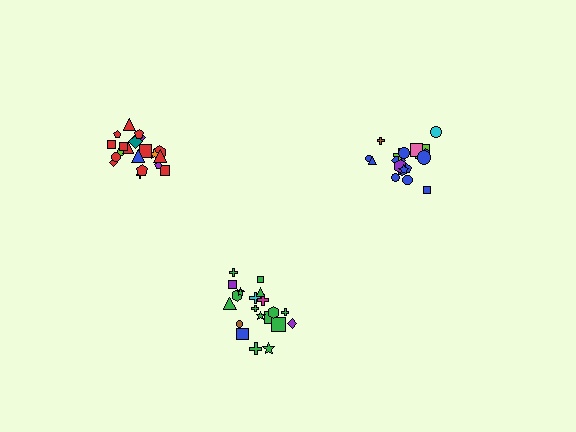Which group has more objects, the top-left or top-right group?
The top-left group.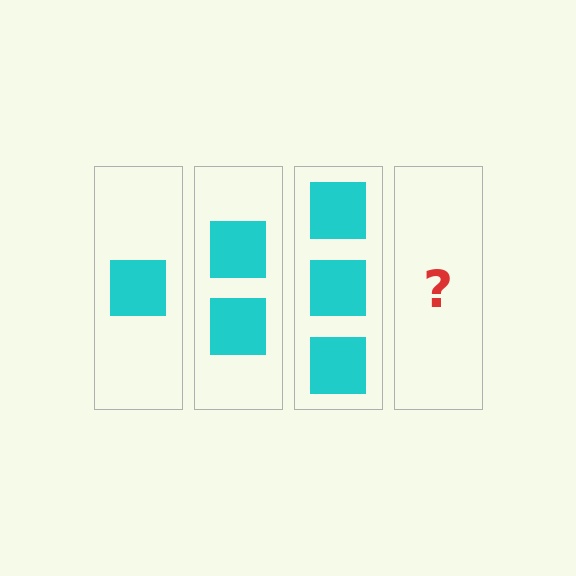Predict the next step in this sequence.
The next step is 4 squares.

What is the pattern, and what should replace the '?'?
The pattern is that each step adds one more square. The '?' should be 4 squares.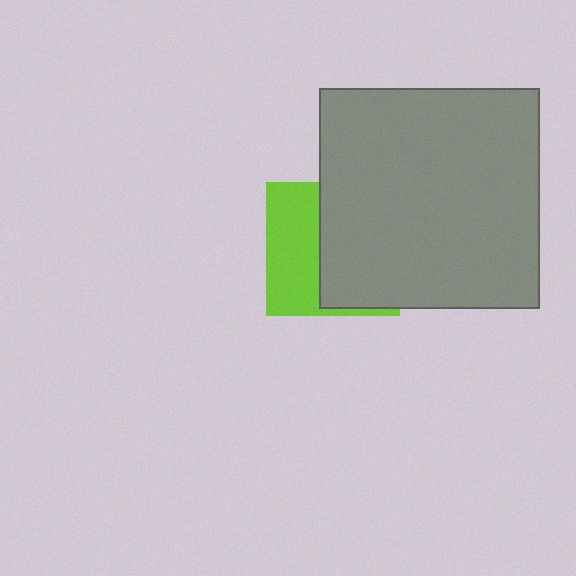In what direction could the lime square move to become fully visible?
The lime square could move left. That would shift it out from behind the gray square entirely.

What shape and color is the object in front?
The object in front is a gray square.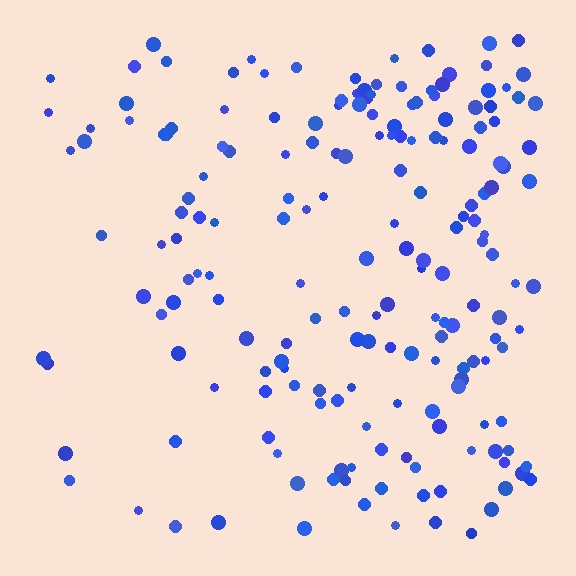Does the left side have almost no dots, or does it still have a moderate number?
Still a moderate number, just noticeably fewer than the right.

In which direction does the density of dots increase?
From left to right, with the right side densest.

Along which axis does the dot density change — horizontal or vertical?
Horizontal.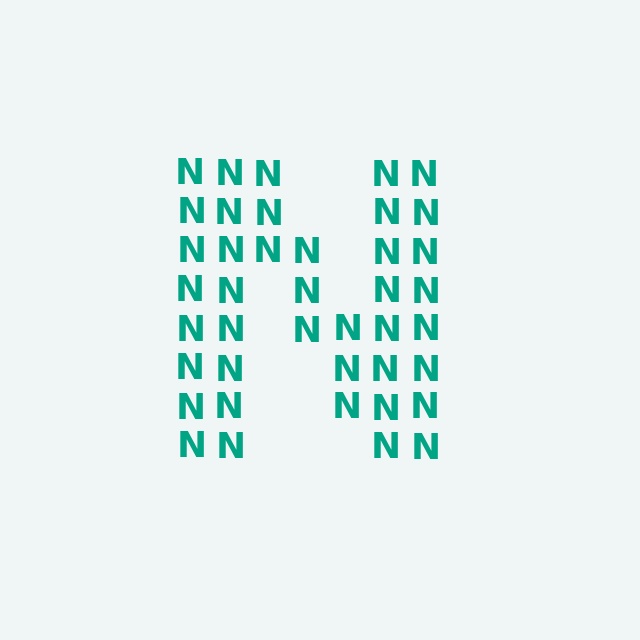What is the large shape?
The large shape is the letter N.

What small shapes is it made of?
It is made of small letter N's.